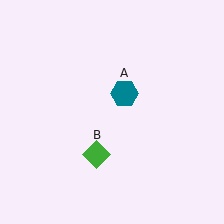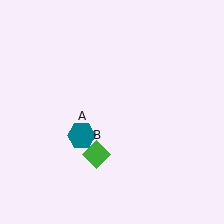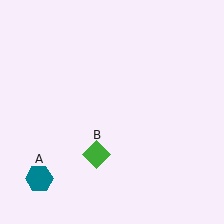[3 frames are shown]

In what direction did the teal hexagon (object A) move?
The teal hexagon (object A) moved down and to the left.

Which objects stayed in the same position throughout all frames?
Green diamond (object B) remained stationary.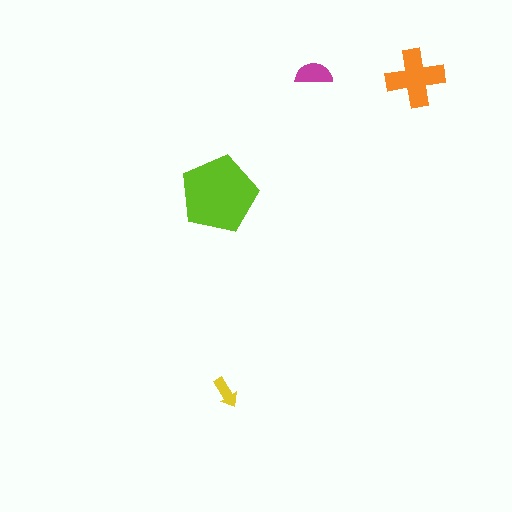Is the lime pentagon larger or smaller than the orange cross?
Larger.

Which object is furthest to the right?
The orange cross is rightmost.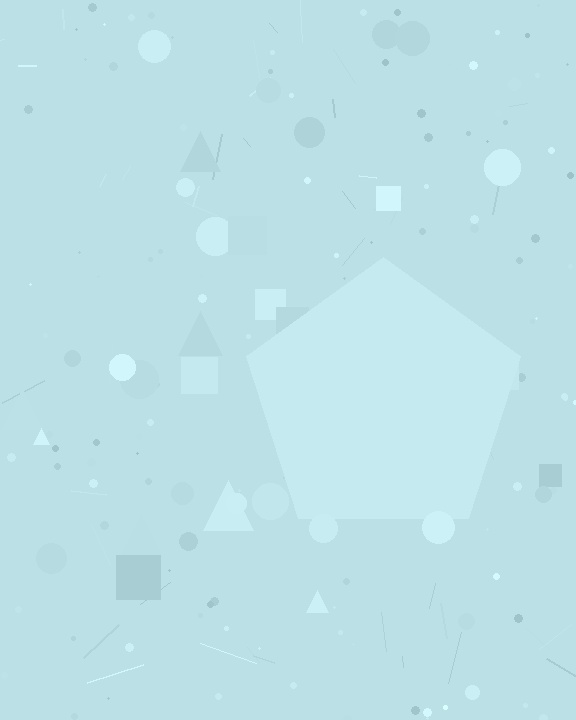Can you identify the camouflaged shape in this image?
The camouflaged shape is a pentagon.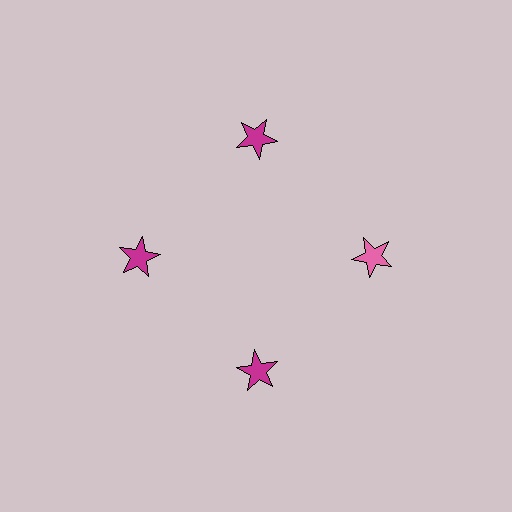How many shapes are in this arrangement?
There are 4 shapes arranged in a ring pattern.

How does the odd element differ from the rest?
It has a different color: pink instead of magenta.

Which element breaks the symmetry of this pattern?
The pink star at roughly the 3 o'clock position breaks the symmetry. All other shapes are magenta stars.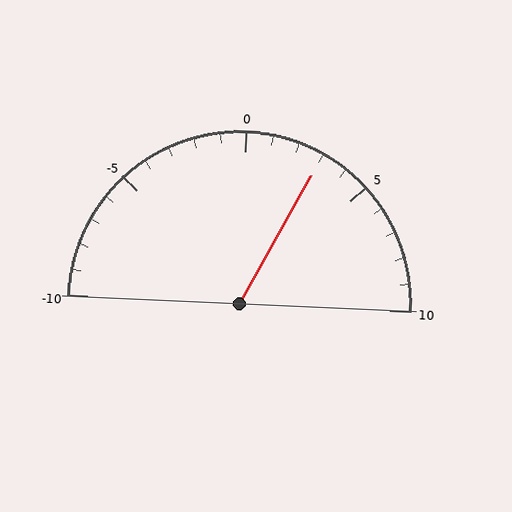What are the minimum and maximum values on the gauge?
The gauge ranges from -10 to 10.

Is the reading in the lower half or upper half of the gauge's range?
The reading is in the upper half of the range (-10 to 10).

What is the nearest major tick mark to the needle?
The nearest major tick mark is 5.